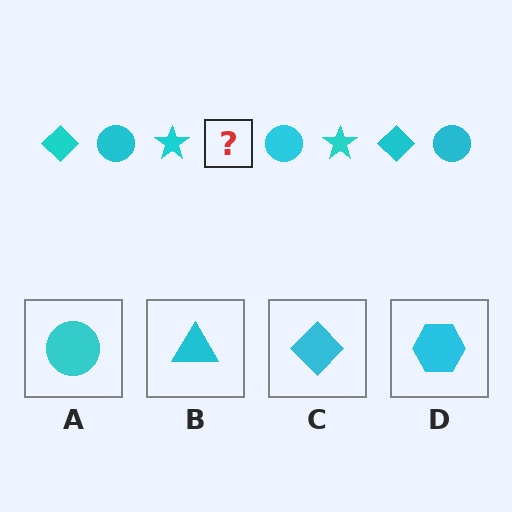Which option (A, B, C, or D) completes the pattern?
C.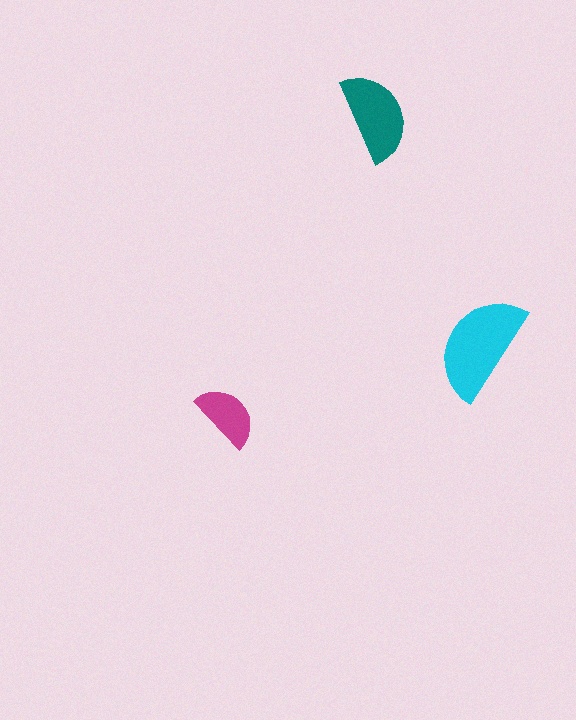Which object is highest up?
The teal semicircle is topmost.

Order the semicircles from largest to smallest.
the cyan one, the teal one, the magenta one.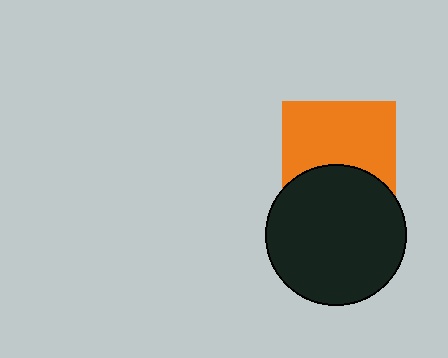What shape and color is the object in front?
The object in front is a black circle.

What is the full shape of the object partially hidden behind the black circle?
The partially hidden object is an orange square.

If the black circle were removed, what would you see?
You would see the complete orange square.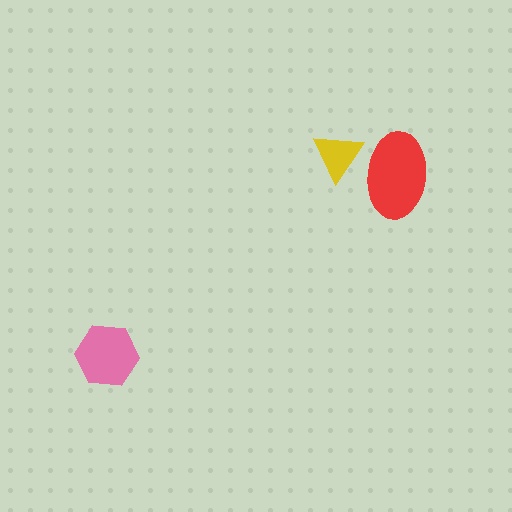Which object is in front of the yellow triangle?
The red ellipse is in front of the yellow triangle.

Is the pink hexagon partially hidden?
No, no other shape covers it.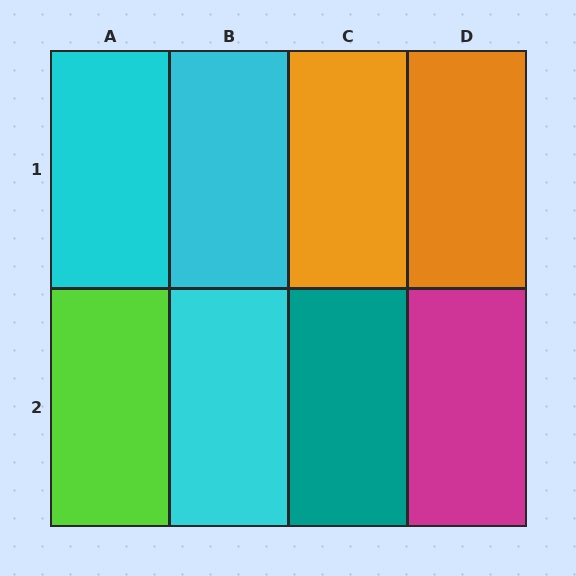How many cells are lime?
1 cell is lime.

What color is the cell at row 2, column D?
Magenta.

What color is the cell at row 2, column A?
Lime.